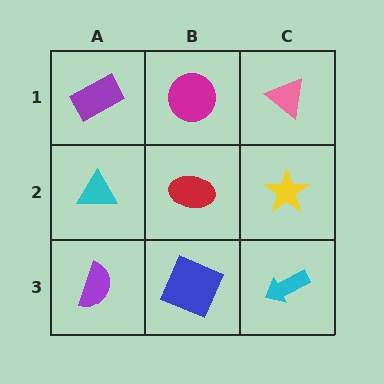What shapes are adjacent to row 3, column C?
A yellow star (row 2, column C), a blue square (row 3, column B).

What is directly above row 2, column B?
A magenta circle.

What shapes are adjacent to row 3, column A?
A cyan triangle (row 2, column A), a blue square (row 3, column B).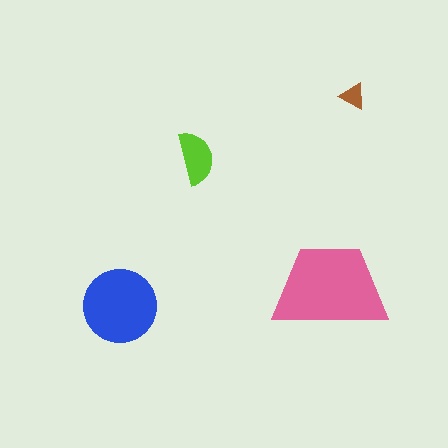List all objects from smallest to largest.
The brown triangle, the lime semicircle, the blue circle, the pink trapezoid.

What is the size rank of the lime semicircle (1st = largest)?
3rd.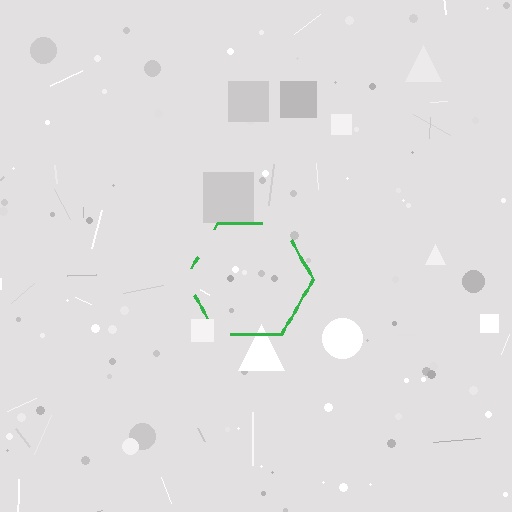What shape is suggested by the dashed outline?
The dashed outline suggests a hexagon.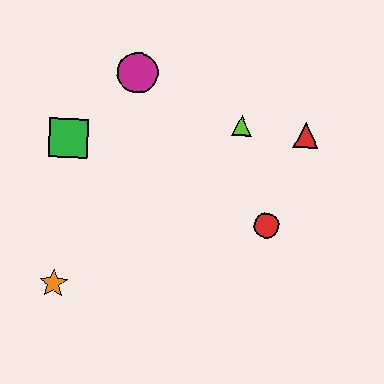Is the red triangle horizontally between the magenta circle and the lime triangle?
No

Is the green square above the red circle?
Yes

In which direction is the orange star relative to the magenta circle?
The orange star is below the magenta circle.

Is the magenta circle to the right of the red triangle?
No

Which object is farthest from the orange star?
The red triangle is farthest from the orange star.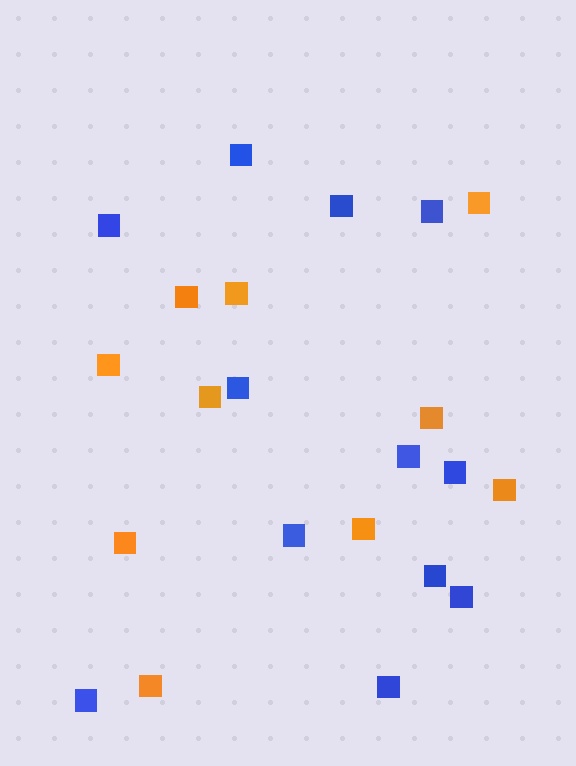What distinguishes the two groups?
There are 2 groups: one group of blue squares (12) and one group of orange squares (10).